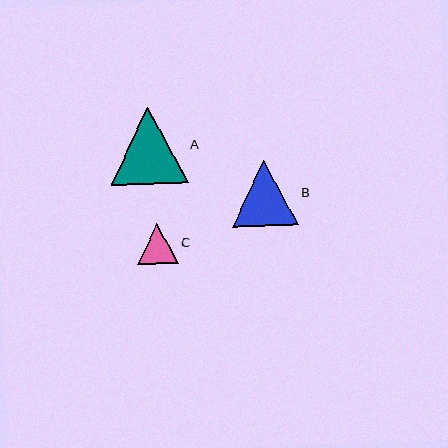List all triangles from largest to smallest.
From largest to smallest: A, B, C.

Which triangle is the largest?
Triangle A is the largest with a size of approximately 78 pixels.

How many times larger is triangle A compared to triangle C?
Triangle A is approximately 1.9 times the size of triangle C.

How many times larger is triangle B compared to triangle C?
Triangle B is approximately 1.6 times the size of triangle C.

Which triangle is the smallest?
Triangle C is the smallest with a size of approximately 41 pixels.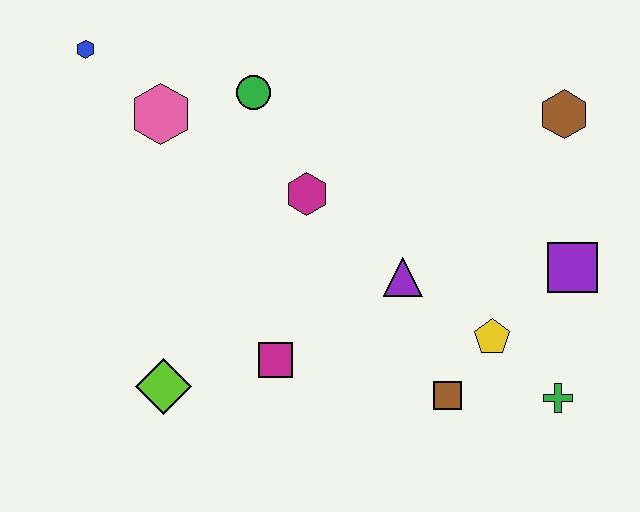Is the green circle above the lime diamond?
Yes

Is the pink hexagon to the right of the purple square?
No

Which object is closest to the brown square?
The yellow pentagon is closest to the brown square.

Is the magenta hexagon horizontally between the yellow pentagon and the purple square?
No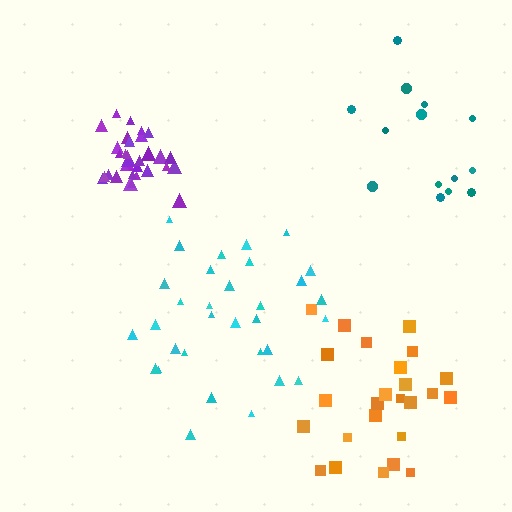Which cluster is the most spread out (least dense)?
Teal.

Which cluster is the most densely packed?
Purple.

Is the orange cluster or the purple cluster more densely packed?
Purple.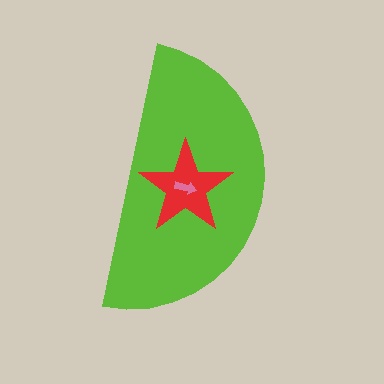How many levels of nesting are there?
3.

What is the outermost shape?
The lime semicircle.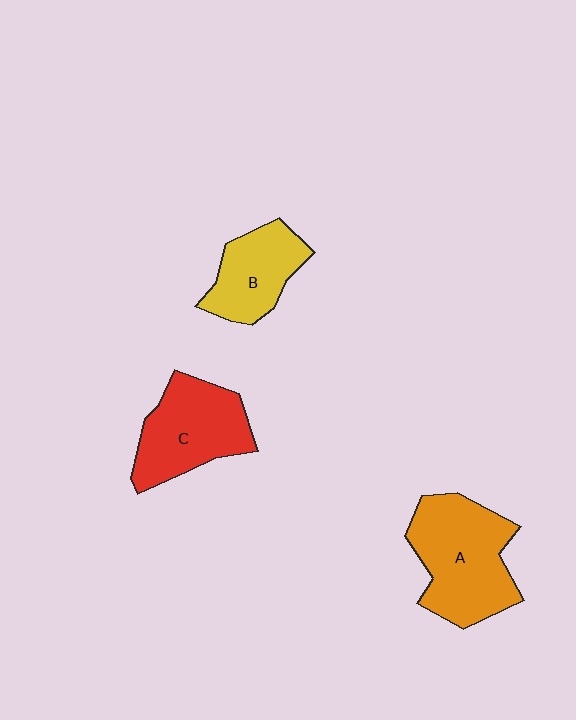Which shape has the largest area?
Shape A (orange).